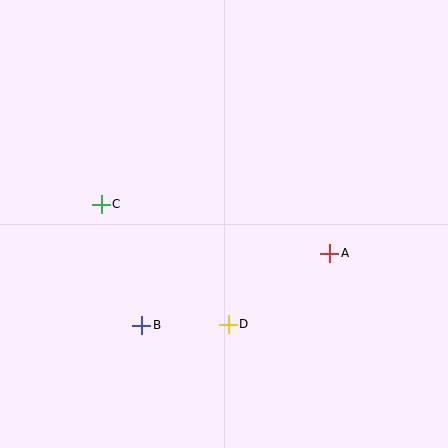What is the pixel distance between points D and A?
The distance between D and A is 124 pixels.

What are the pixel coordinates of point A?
Point A is at (330, 253).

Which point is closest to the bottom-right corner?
Point A is closest to the bottom-right corner.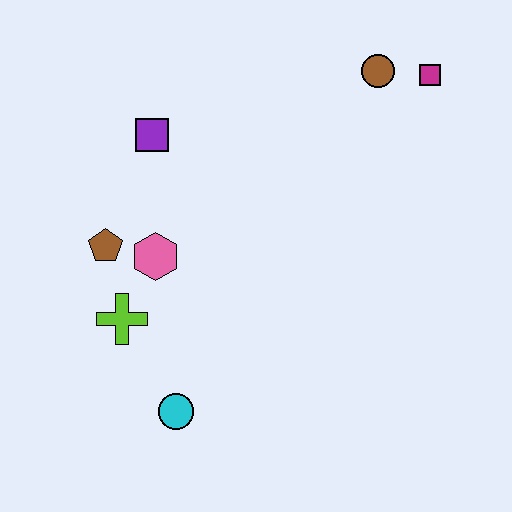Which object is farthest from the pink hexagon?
The magenta square is farthest from the pink hexagon.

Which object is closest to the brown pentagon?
The pink hexagon is closest to the brown pentagon.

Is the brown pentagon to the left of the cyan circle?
Yes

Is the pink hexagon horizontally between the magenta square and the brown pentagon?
Yes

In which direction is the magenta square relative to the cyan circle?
The magenta square is above the cyan circle.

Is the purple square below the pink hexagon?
No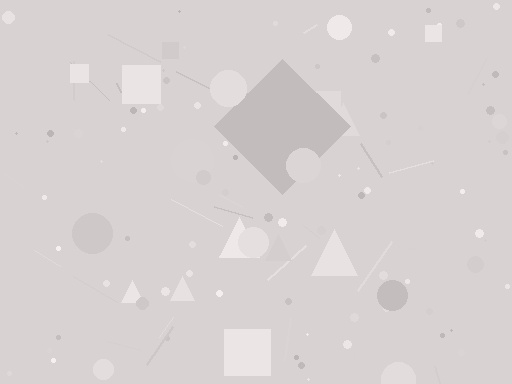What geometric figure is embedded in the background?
A diamond is embedded in the background.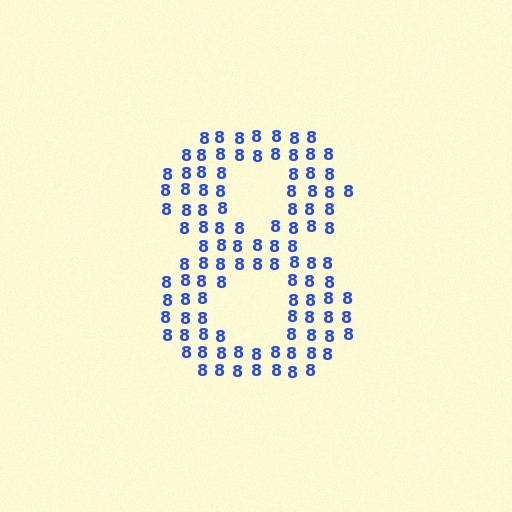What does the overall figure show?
The overall figure shows the digit 8.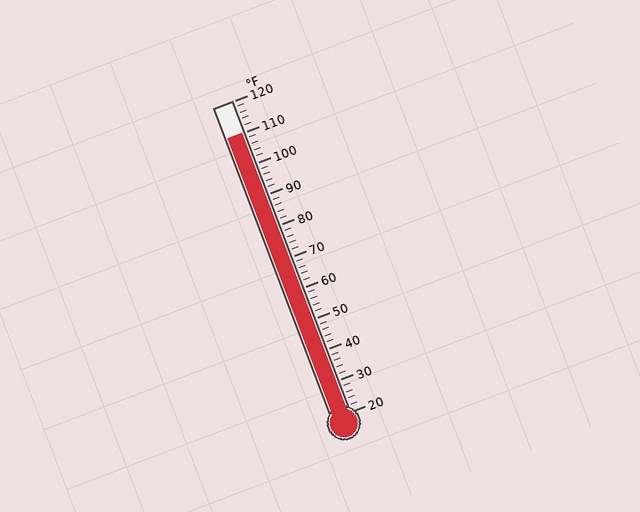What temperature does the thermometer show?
The thermometer shows approximately 110°F.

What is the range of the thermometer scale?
The thermometer scale ranges from 20°F to 120°F.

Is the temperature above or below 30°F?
The temperature is above 30°F.